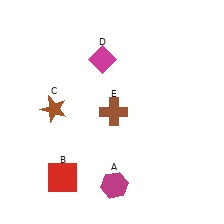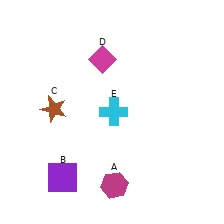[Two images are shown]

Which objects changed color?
B changed from red to purple. E changed from brown to cyan.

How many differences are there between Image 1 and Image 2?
There are 2 differences between the two images.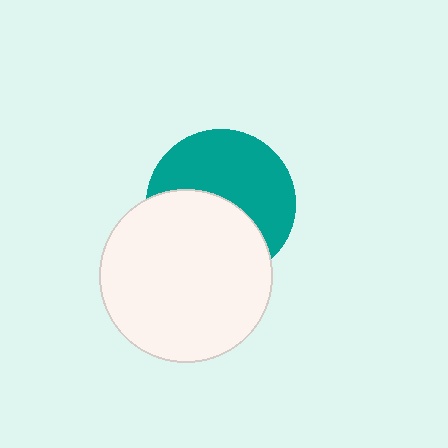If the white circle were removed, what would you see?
You would see the complete teal circle.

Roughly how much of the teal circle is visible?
About half of it is visible (roughly 54%).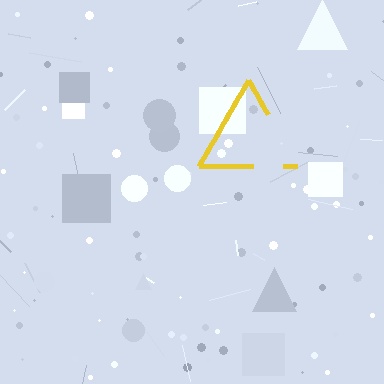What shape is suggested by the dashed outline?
The dashed outline suggests a triangle.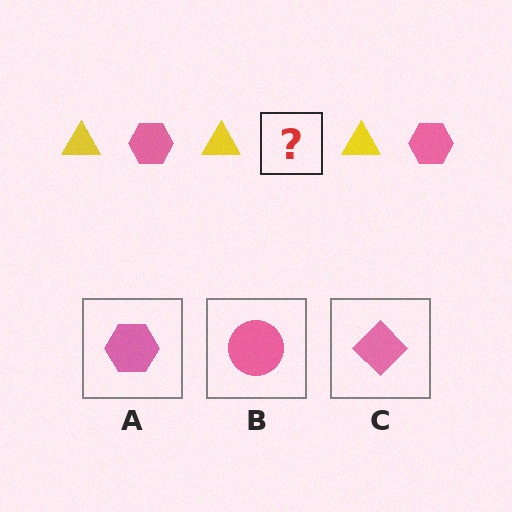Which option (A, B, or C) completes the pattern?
A.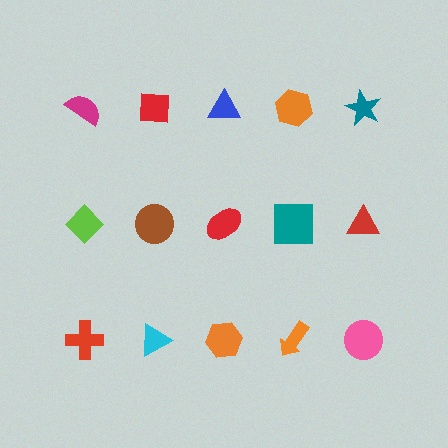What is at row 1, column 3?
A blue triangle.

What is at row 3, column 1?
A red cross.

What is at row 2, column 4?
A teal square.